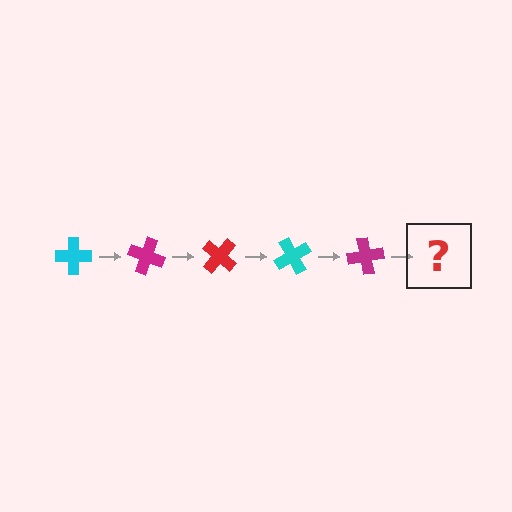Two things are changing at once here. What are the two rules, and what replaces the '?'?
The two rules are that it rotates 20 degrees each step and the color cycles through cyan, magenta, and red. The '?' should be a red cross, rotated 100 degrees from the start.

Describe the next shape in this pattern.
It should be a red cross, rotated 100 degrees from the start.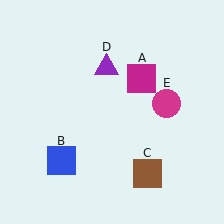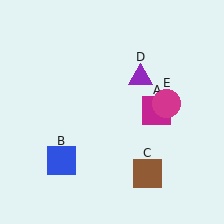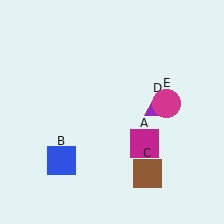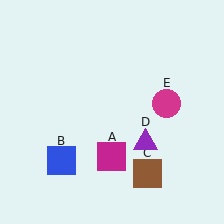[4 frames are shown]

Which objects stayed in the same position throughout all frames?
Blue square (object B) and brown square (object C) and magenta circle (object E) remained stationary.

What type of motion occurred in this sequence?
The magenta square (object A), purple triangle (object D) rotated clockwise around the center of the scene.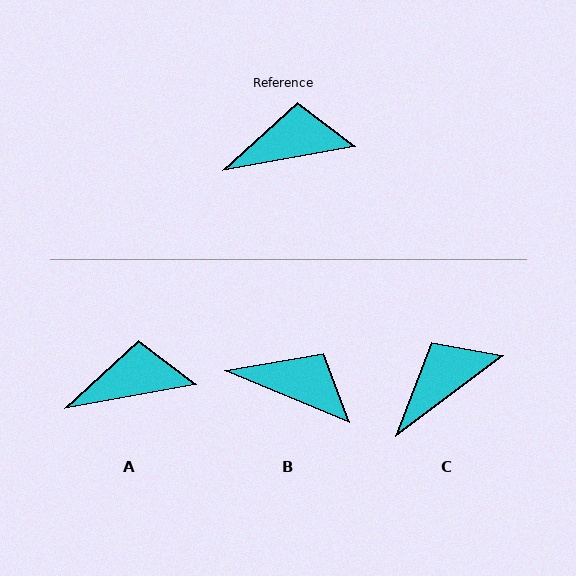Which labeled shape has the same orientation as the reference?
A.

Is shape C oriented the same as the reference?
No, it is off by about 27 degrees.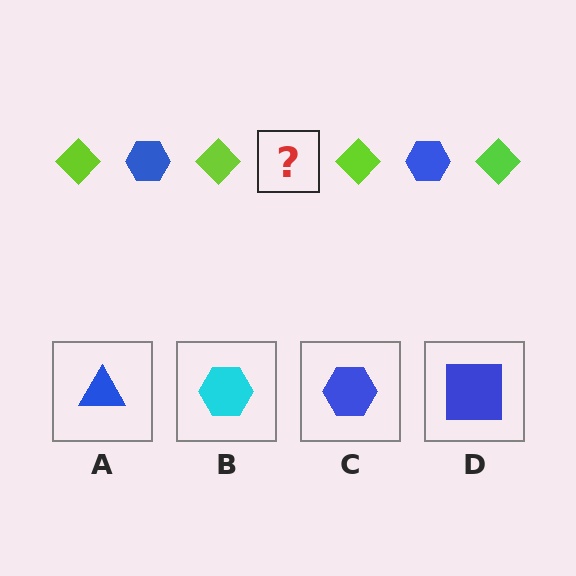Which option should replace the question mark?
Option C.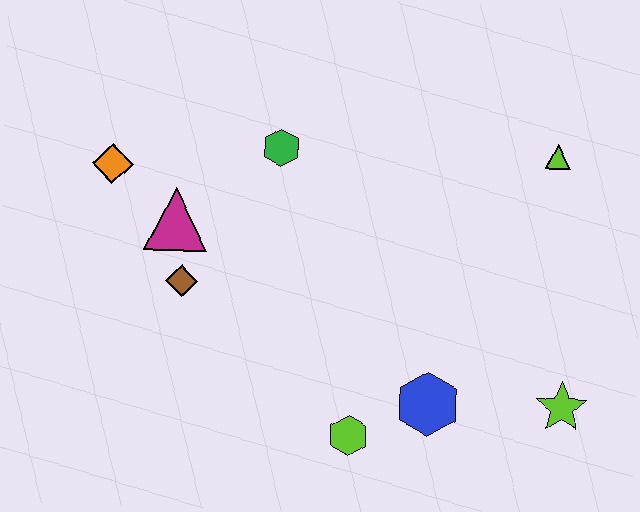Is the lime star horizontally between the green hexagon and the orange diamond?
No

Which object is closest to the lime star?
The blue hexagon is closest to the lime star.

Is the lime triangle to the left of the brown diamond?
No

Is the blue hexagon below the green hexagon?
Yes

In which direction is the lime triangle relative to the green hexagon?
The lime triangle is to the right of the green hexagon.